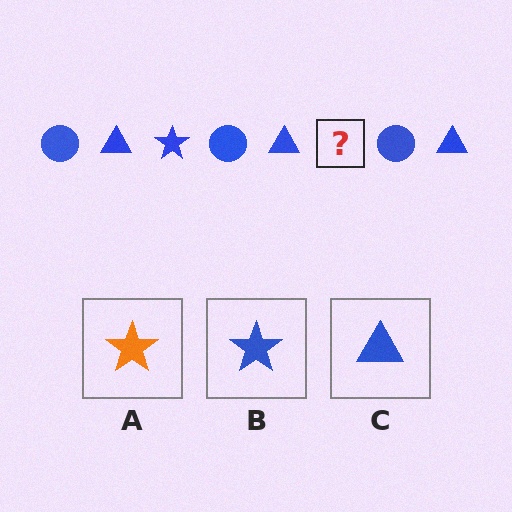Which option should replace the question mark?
Option B.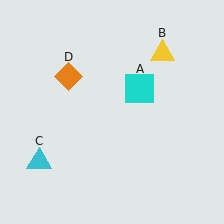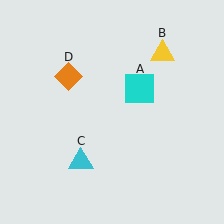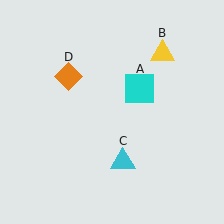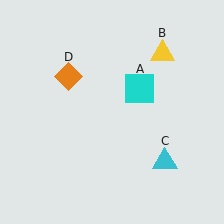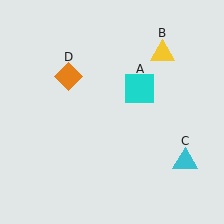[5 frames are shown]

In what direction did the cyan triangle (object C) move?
The cyan triangle (object C) moved right.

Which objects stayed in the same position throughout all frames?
Cyan square (object A) and yellow triangle (object B) and orange diamond (object D) remained stationary.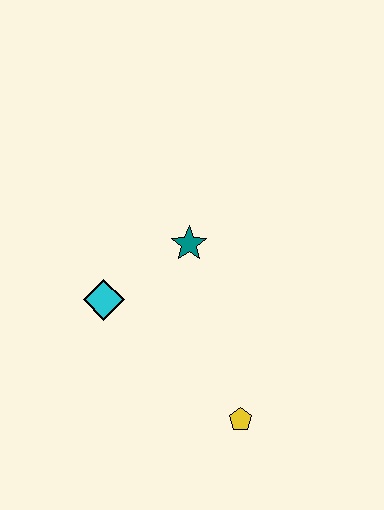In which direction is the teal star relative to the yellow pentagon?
The teal star is above the yellow pentagon.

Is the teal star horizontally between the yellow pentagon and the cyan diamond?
Yes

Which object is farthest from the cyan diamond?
The yellow pentagon is farthest from the cyan diamond.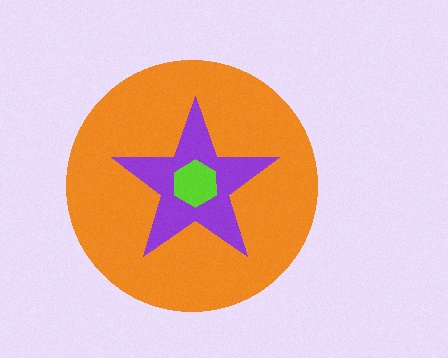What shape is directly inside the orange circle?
The purple star.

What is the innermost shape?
The lime hexagon.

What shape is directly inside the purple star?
The lime hexagon.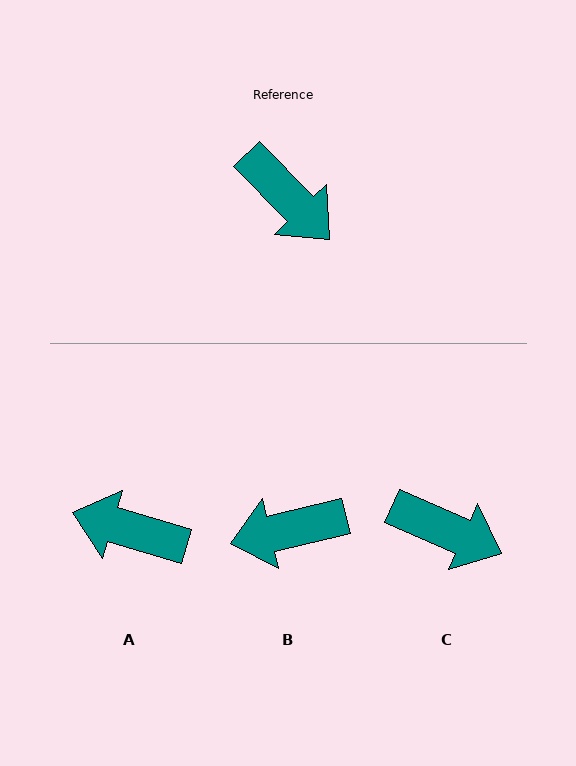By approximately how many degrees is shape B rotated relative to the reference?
Approximately 121 degrees clockwise.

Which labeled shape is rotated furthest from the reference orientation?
A, about 151 degrees away.